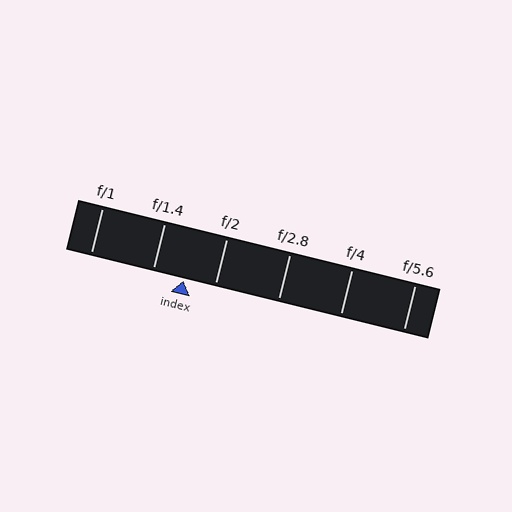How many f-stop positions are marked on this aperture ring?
There are 6 f-stop positions marked.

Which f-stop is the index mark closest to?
The index mark is closest to f/2.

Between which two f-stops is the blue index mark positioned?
The index mark is between f/1.4 and f/2.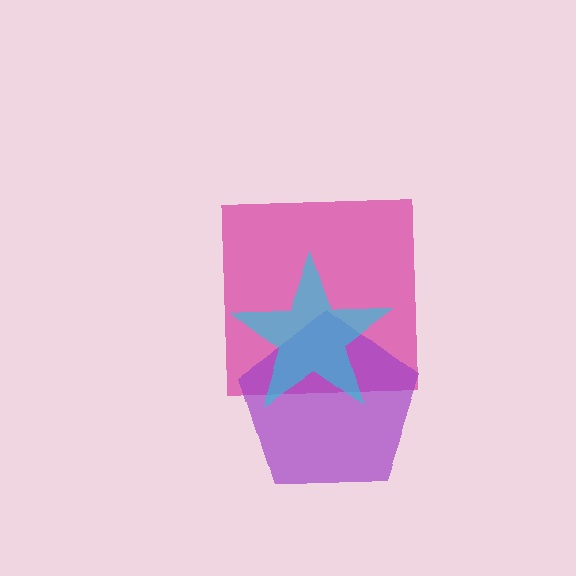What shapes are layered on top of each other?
The layered shapes are: a magenta square, a purple pentagon, a cyan star.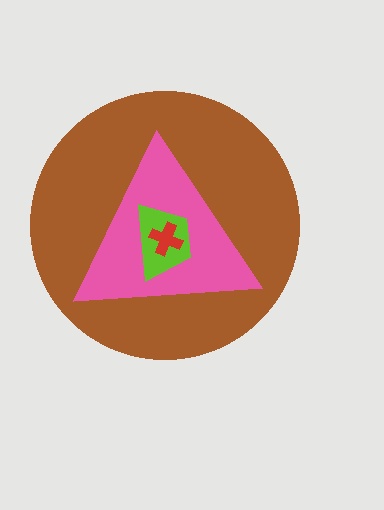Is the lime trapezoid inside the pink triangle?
Yes.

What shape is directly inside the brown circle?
The pink triangle.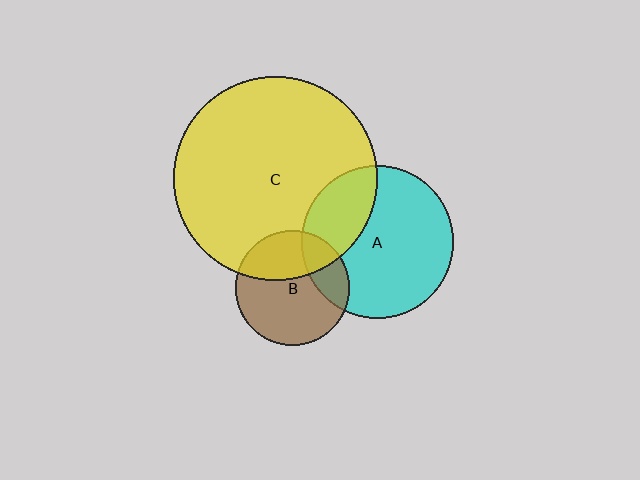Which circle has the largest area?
Circle C (yellow).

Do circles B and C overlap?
Yes.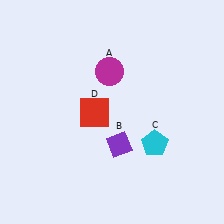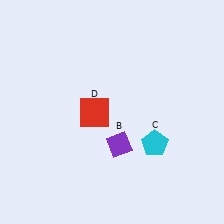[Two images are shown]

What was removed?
The magenta circle (A) was removed in Image 2.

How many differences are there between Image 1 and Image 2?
There is 1 difference between the two images.